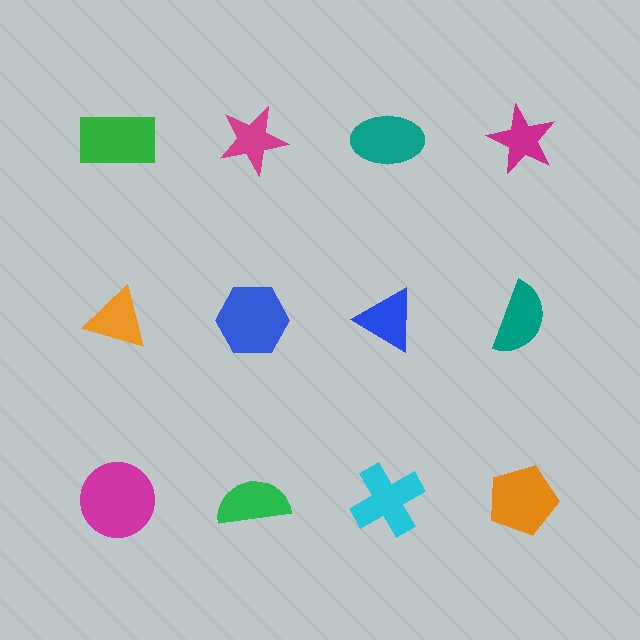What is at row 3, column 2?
A green semicircle.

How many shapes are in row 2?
4 shapes.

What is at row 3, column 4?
An orange pentagon.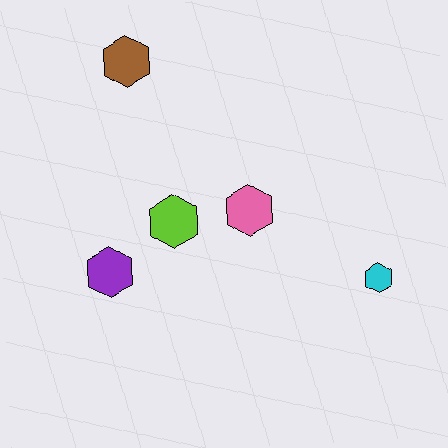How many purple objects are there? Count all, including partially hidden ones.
There is 1 purple object.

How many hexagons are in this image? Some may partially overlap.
There are 5 hexagons.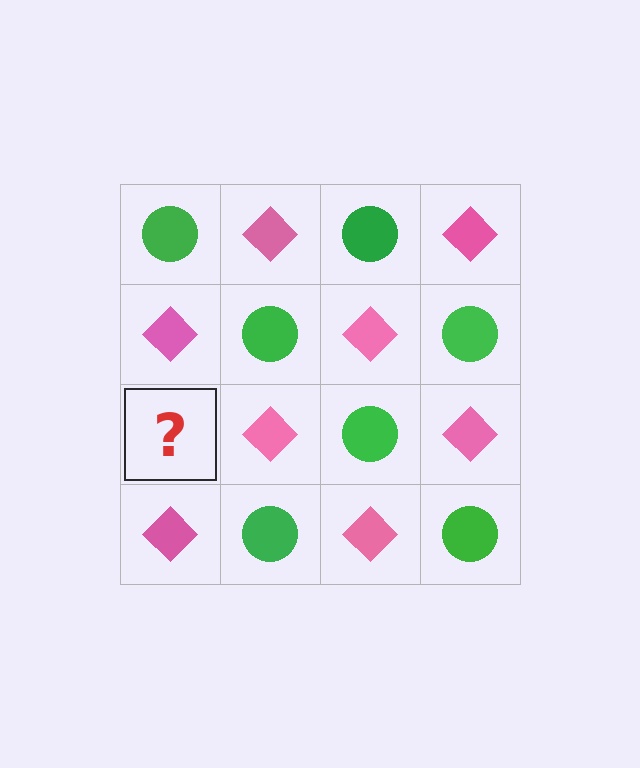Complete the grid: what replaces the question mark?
The question mark should be replaced with a green circle.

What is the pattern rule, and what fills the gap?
The rule is that it alternates green circle and pink diamond in a checkerboard pattern. The gap should be filled with a green circle.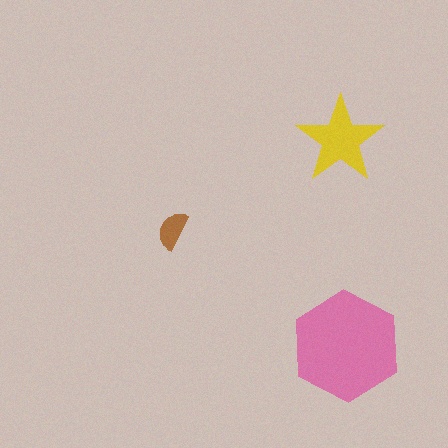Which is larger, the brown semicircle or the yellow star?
The yellow star.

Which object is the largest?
The pink hexagon.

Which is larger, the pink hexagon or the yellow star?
The pink hexagon.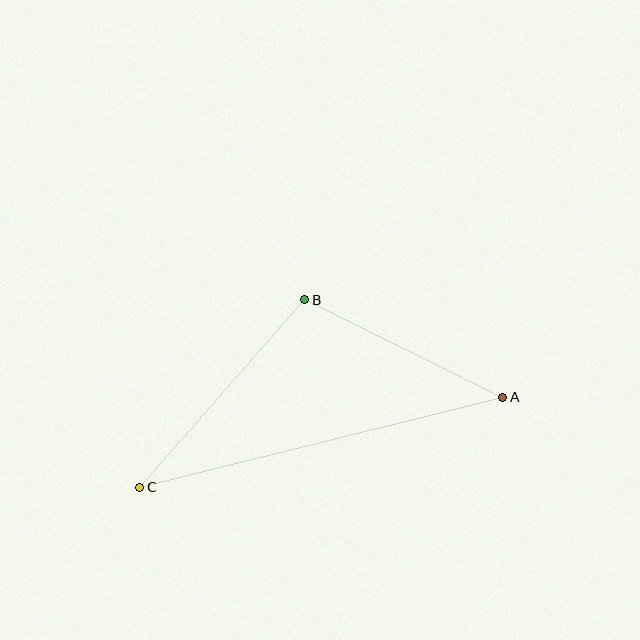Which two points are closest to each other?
Points A and B are closest to each other.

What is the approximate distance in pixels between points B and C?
The distance between B and C is approximately 250 pixels.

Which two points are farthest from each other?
Points A and C are farthest from each other.